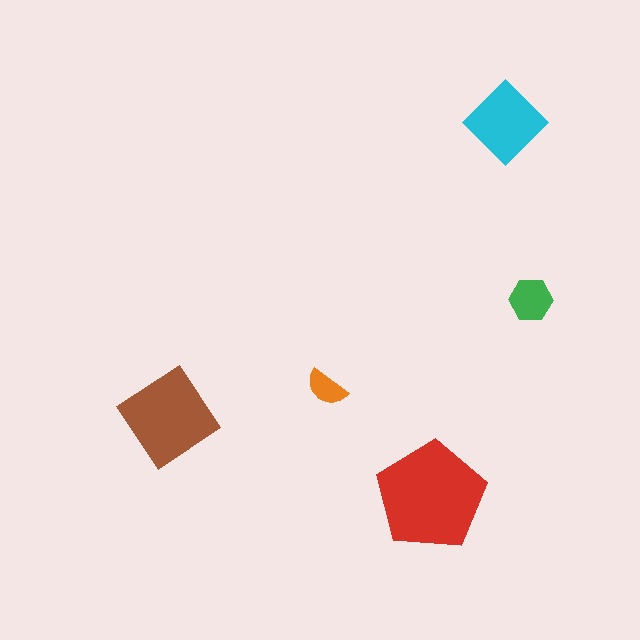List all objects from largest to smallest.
The red pentagon, the brown diamond, the cyan diamond, the green hexagon, the orange semicircle.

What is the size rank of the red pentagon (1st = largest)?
1st.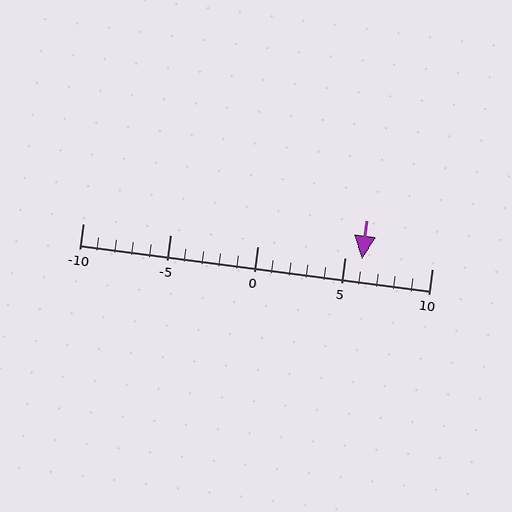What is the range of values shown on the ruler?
The ruler shows values from -10 to 10.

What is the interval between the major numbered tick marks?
The major tick marks are spaced 5 units apart.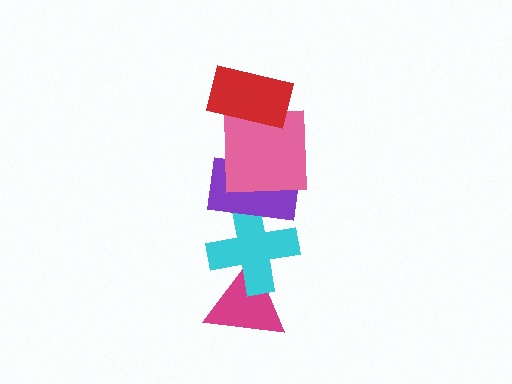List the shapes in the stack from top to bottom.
From top to bottom: the red rectangle, the pink square, the purple rectangle, the cyan cross, the magenta triangle.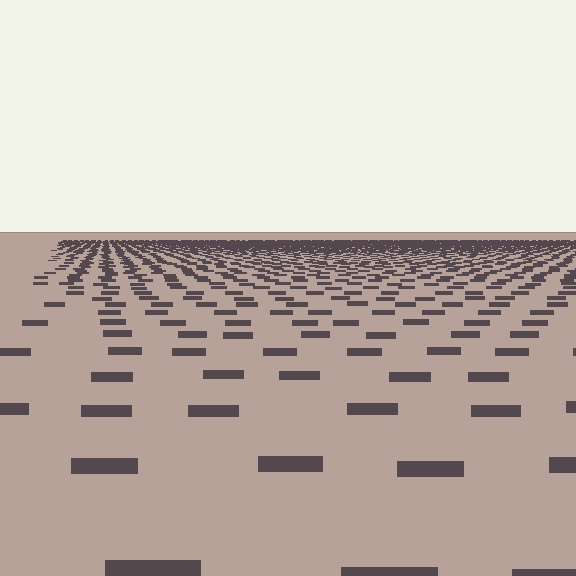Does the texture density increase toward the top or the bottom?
Density increases toward the top.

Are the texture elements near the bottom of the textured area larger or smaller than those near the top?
Larger. Near the bottom, elements are closer to the viewer and appear at a bigger on-screen size.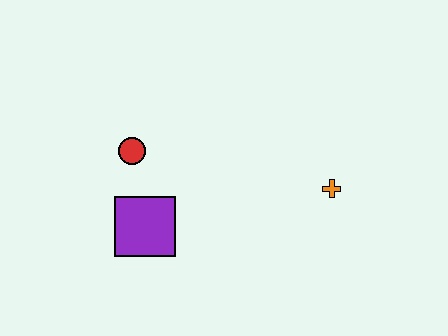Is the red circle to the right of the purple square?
No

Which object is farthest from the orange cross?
The red circle is farthest from the orange cross.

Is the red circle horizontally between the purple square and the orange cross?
No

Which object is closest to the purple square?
The red circle is closest to the purple square.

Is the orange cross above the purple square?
Yes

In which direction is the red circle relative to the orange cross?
The red circle is to the left of the orange cross.